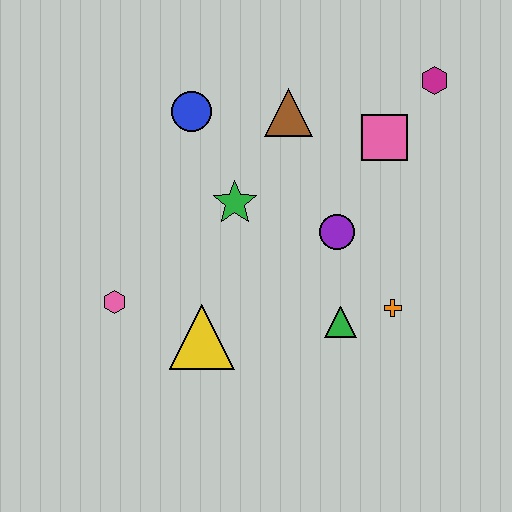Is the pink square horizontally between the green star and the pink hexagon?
No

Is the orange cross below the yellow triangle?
No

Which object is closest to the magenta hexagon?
The pink square is closest to the magenta hexagon.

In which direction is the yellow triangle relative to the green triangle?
The yellow triangle is to the left of the green triangle.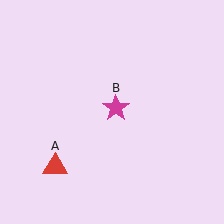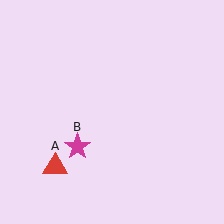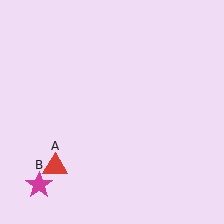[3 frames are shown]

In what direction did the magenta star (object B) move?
The magenta star (object B) moved down and to the left.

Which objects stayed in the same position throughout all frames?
Red triangle (object A) remained stationary.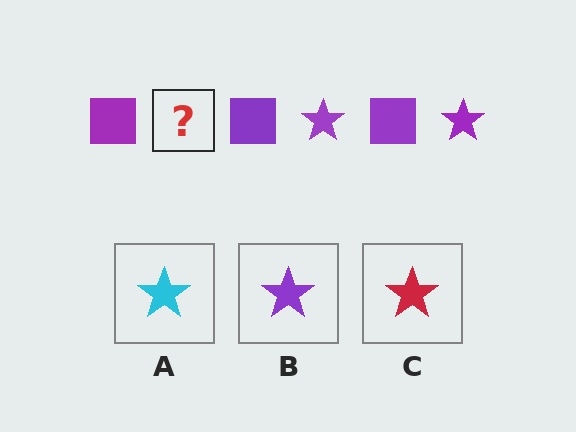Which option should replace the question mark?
Option B.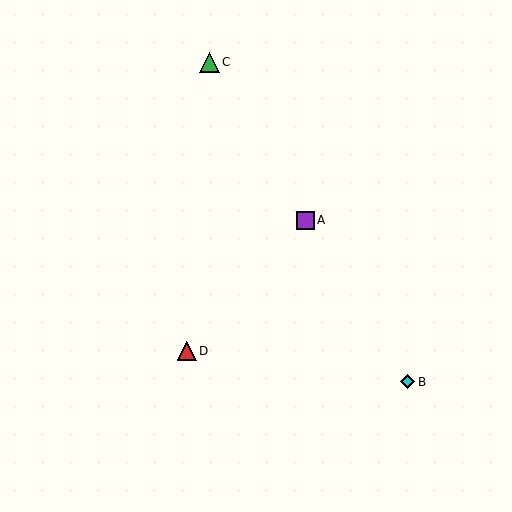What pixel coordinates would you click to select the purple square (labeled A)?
Click at (306, 220) to select the purple square A.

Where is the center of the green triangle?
The center of the green triangle is at (209, 62).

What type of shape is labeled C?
Shape C is a green triangle.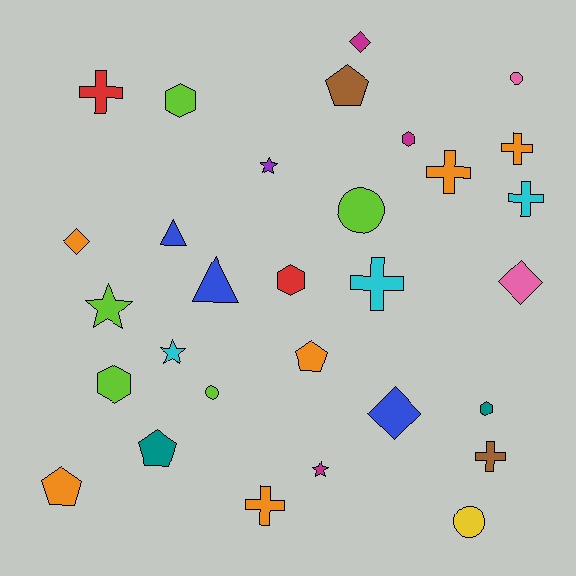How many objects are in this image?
There are 30 objects.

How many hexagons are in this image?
There are 5 hexagons.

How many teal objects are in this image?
There are 2 teal objects.